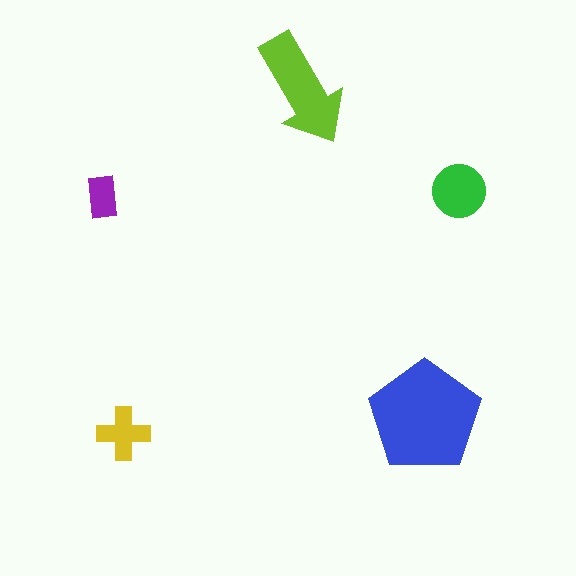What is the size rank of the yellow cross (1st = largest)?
4th.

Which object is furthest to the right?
The green circle is rightmost.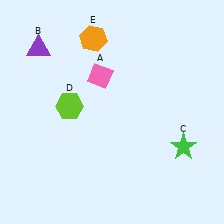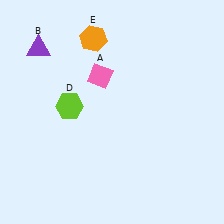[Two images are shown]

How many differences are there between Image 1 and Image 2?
There is 1 difference between the two images.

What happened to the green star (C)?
The green star (C) was removed in Image 2. It was in the bottom-right area of Image 1.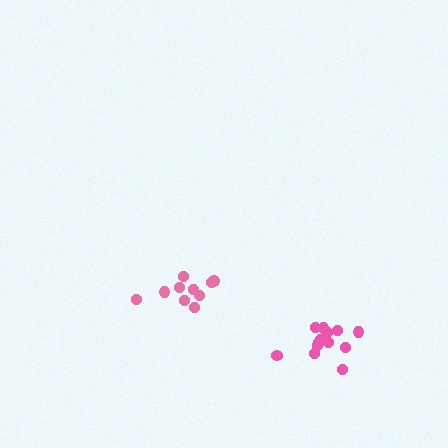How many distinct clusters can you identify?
There are 2 distinct clusters.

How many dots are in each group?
Group 1: 10 dots, Group 2: 13 dots (23 total).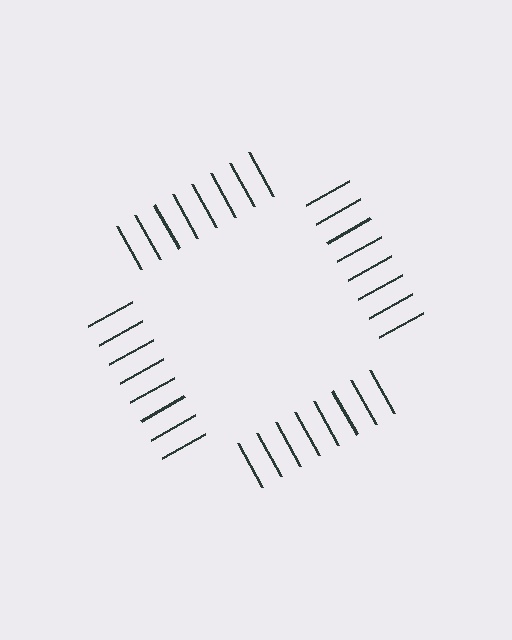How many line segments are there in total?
32 — 8 along each of the 4 edges.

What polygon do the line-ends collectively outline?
An illusory square — the line segments terminate on its edges but no continuous stroke is drawn.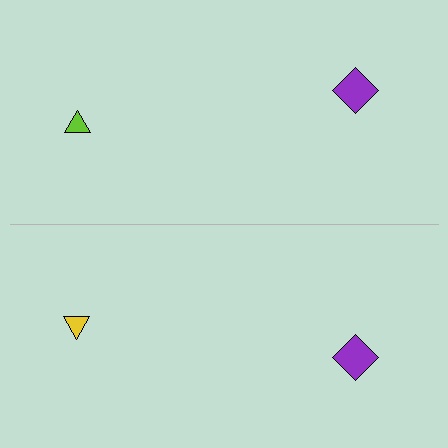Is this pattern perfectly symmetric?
No, the pattern is not perfectly symmetric. The yellow triangle on the bottom side breaks the symmetry — its mirror counterpart is lime.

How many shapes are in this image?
There are 4 shapes in this image.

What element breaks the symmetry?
The yellow triangle on the bottom side breaks the symmetry — its mirror counterpart is lime.